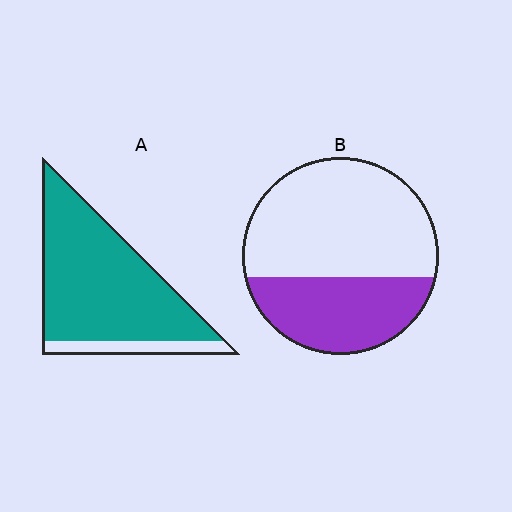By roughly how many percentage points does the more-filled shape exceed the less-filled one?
By roughly 50 percentage points (A over B).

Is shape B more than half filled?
No.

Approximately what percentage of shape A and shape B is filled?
A is approximately 85% and B is approximately 35%.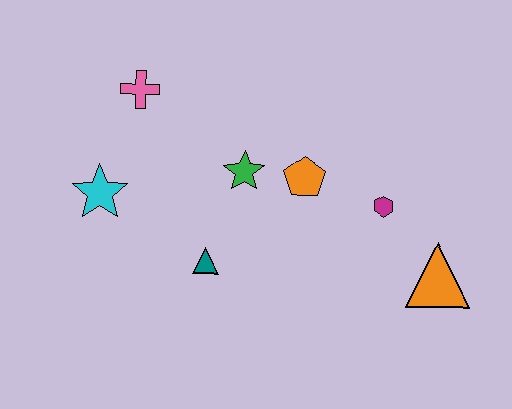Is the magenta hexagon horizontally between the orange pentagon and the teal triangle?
No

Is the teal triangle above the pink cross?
No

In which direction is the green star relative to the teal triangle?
The green star is above the teal triangle.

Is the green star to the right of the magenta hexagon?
No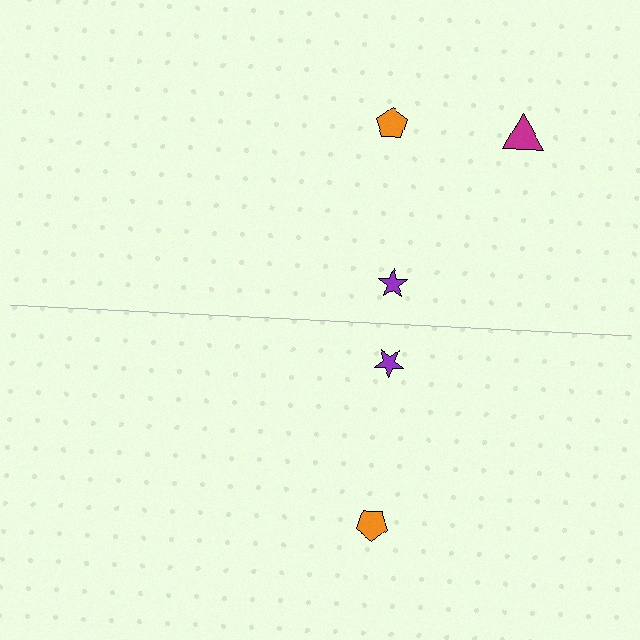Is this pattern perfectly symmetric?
No, the pattern is not perfectly symmetric. A magenta triangle is missing from the bottom side.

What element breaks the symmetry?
A magenta triangle is missing from the bottom side.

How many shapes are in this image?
There are 5 shapes in this image.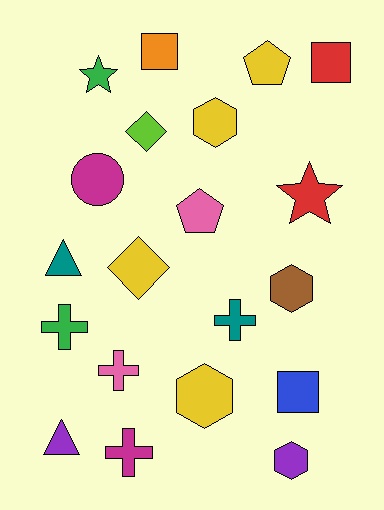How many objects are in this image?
There are 20 objects.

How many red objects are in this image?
There are 2 red objects.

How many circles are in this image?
There is 1 circle.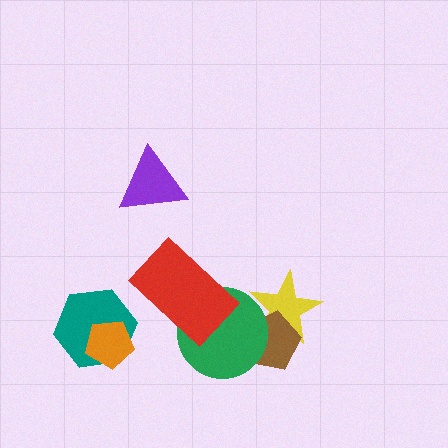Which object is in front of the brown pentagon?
The green circle is in front of the brown pentagon.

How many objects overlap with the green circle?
3 objects overlap with the green circle.